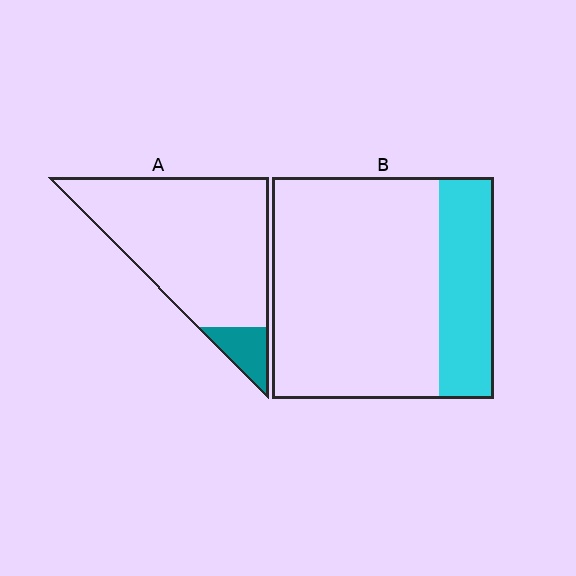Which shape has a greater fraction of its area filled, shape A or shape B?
Shape B.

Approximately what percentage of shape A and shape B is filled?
A is approximately 10% and B is approximately 25%.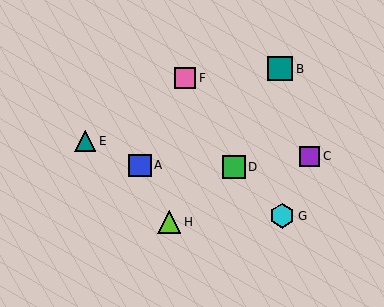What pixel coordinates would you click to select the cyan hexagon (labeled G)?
Click at (282, 216) to select the cyan hexagon G.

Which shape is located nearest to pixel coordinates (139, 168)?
The blue square (labeled A) at (140, 165) is nearest to that location.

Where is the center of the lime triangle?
The center of the lime triangle is at (169, 222).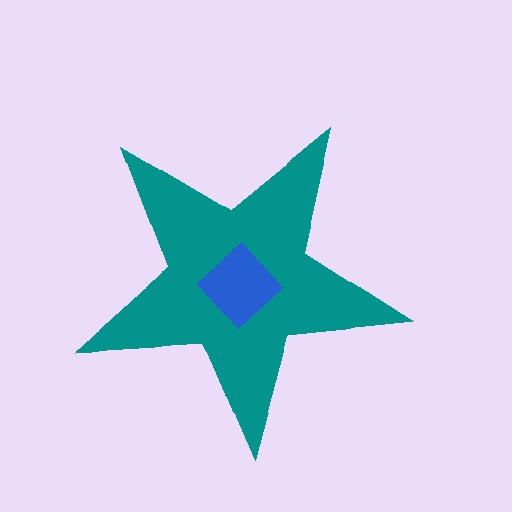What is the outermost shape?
The teal star.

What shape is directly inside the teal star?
The blue diamond.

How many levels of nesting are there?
2.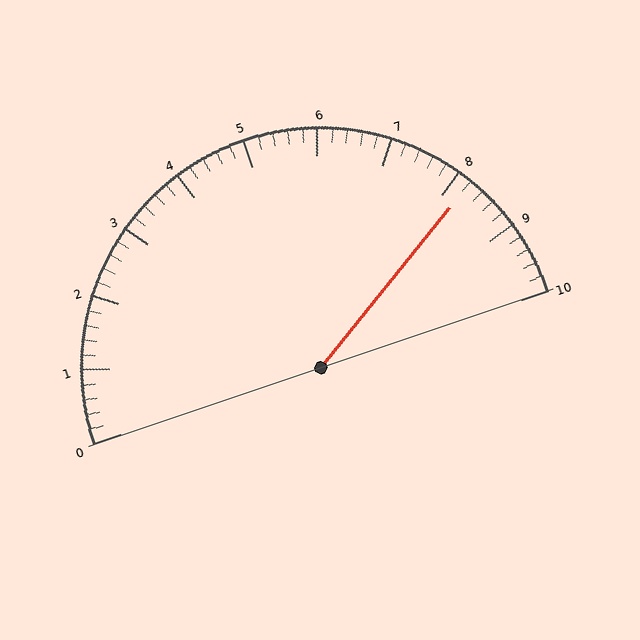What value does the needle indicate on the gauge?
The needle indicates approximately 8.2.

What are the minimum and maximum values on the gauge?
The gauge ranges from 0 to 10.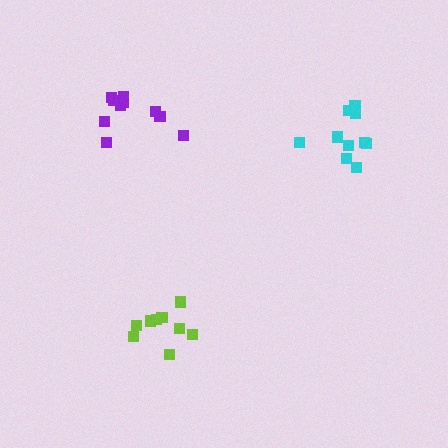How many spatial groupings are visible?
There are 3 spatial groupings.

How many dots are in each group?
Group 1: 9 dots, Group 2: 10 dots, Group 3: 10 dots (29 total).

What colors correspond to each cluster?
The clusters are colored: lime, purple, cyan.